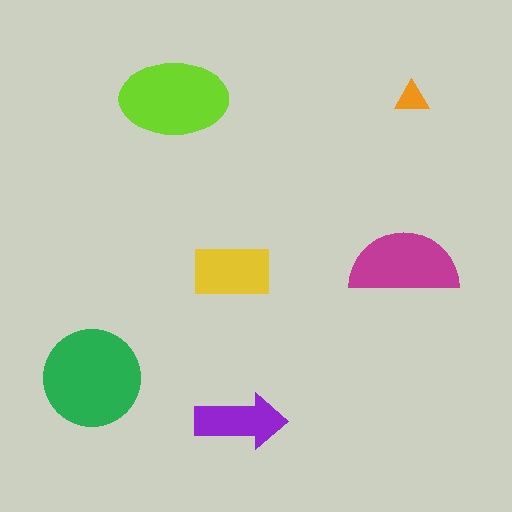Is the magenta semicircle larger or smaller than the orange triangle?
Larger.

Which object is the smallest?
The orange triangle.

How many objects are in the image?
There are 6 objects in the image.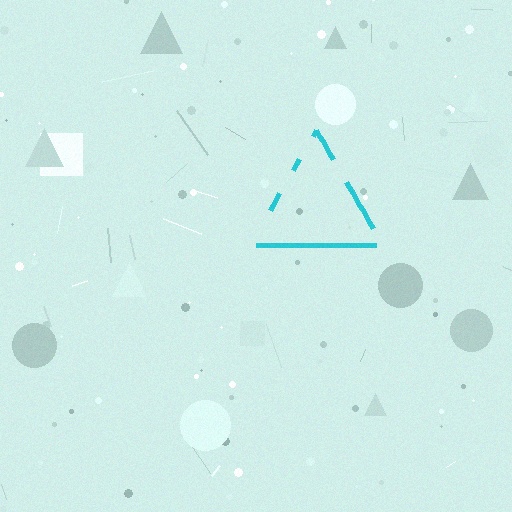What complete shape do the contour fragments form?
The contour fragments form a triangle.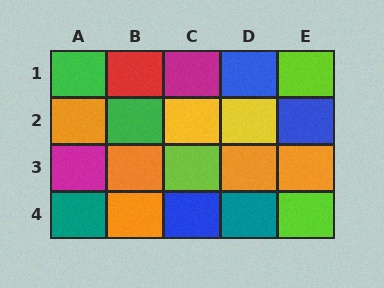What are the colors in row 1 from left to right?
Green, red, magenta, blue, lime.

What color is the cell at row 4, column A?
Teal.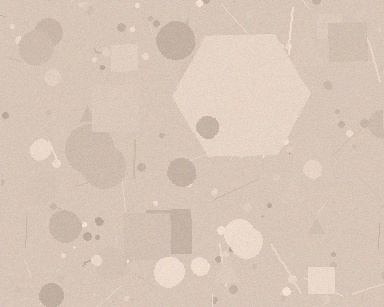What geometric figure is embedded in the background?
A hexagon is embedded in the background.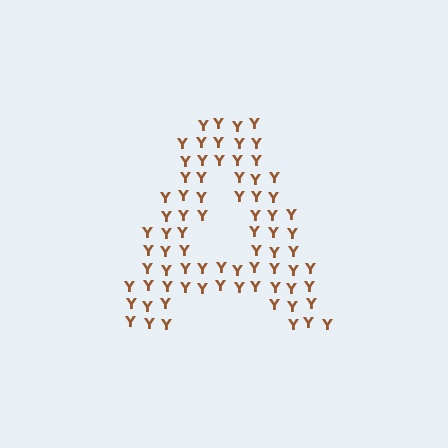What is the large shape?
The large shape is the letter A.